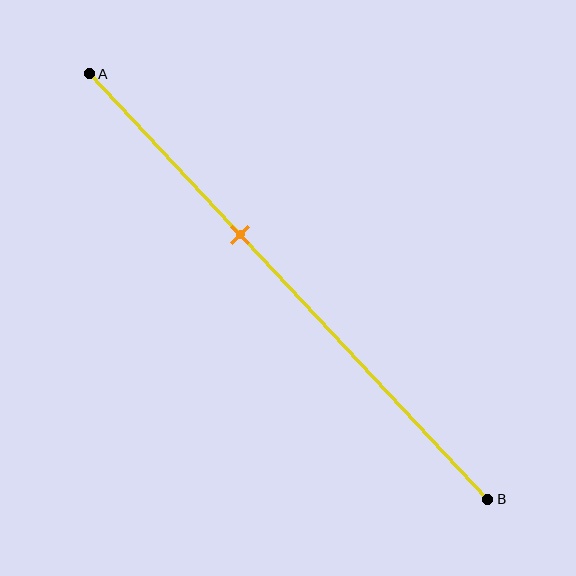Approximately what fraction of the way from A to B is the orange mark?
The orange mark is approximately 40% of the way from A to B.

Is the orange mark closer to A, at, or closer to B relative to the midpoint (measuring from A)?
The orange mark is closer to point A than the midpoint of segment AB.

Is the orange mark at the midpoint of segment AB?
No, the mark is at about 40% from A, not at the 50% midpoint.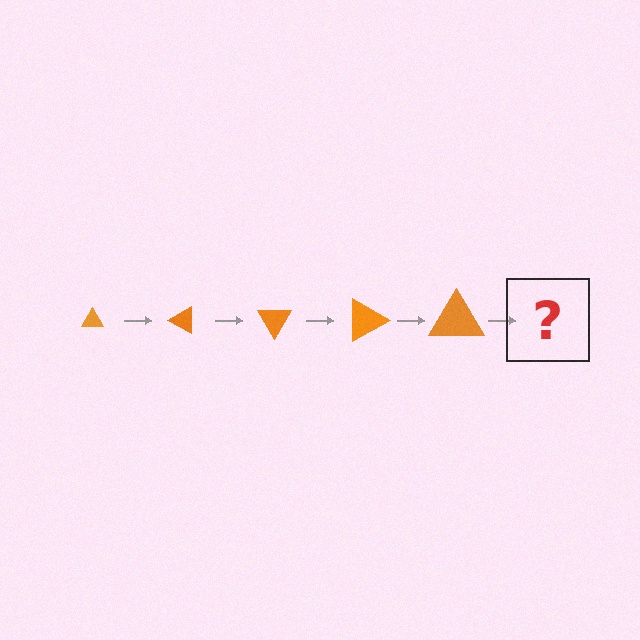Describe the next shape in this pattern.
It should be a triangle, larger than the previous one and rotated 150 degrees from the start.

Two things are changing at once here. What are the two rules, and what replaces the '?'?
The two rules are that the triangle grows larger each step and it rotates 30 degrees each step. The '?' should be a triangle, larger than the previous one and rotated 150 degrees from the start.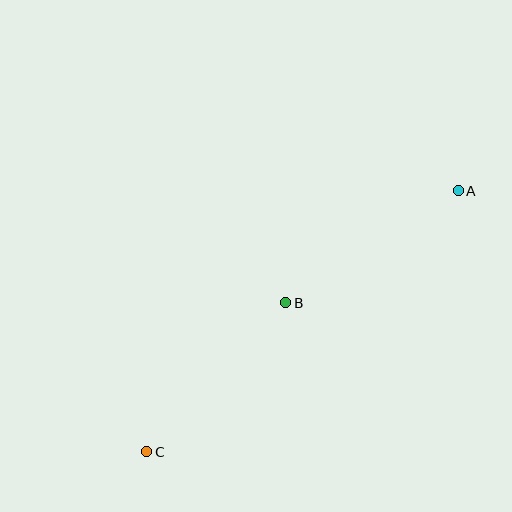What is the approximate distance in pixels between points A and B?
The distance between A and B is approximately 206 pixels.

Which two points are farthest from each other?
Points A and C are farthest from each other.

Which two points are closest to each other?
Points B and C are closest to each other.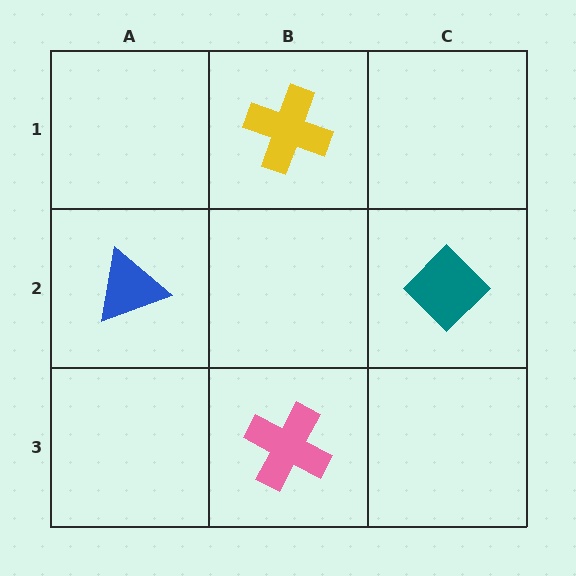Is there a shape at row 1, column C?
No, that cell is empty.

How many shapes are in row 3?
1 shape.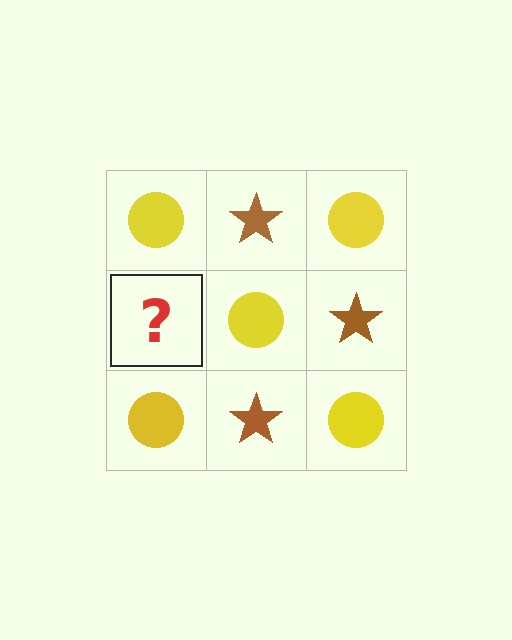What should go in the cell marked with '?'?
The missing cell should contain a brown star.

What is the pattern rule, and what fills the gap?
The rule is that it alternates yellow circle and brown star in a checkerboard pattern. The gap should be filled with a brown star.